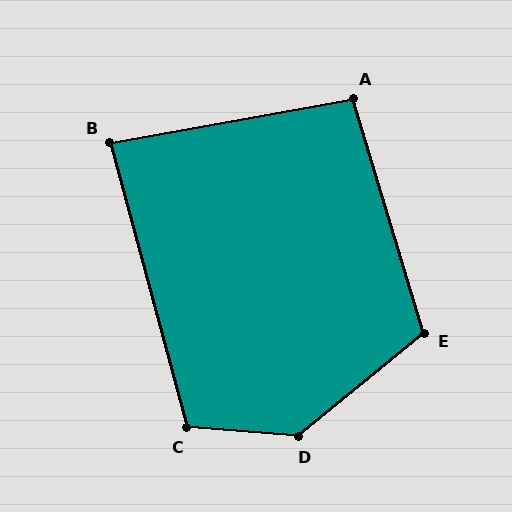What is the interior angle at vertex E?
Approximately 113 degrees (obtuse).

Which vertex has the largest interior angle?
D, at approximately 136 degrees.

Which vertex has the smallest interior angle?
B, at approximately 85 degrees.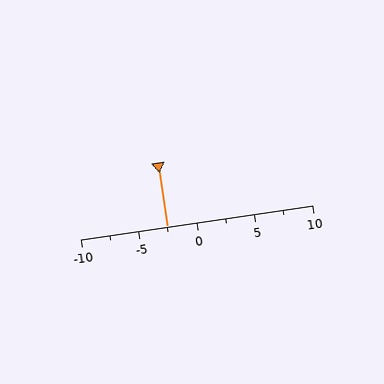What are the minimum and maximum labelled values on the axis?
The axis runs from -10 to 10.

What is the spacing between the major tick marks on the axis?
The major ticks are spaced 5 apart.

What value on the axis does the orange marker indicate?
The marker indicates approximately -2.5.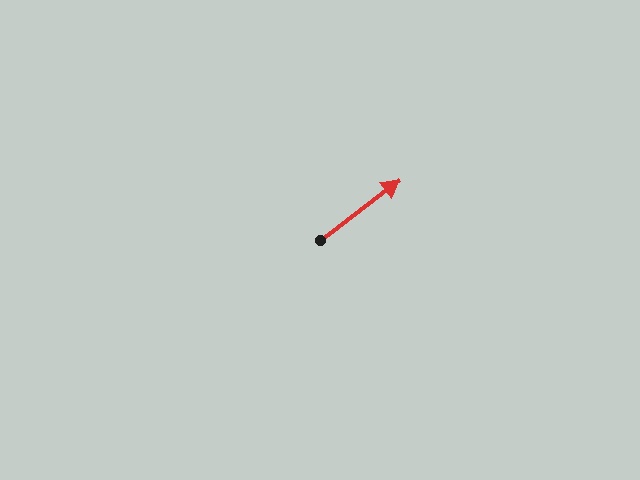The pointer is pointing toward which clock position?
Roughly 2 o'clock.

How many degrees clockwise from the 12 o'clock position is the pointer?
Approximately 53 degrees.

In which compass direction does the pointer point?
Northeast.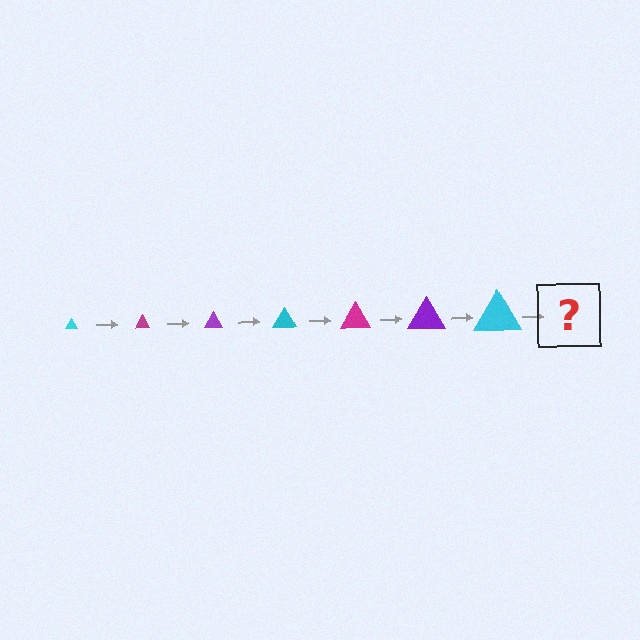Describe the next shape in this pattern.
It should be a magenta triangle, larger than the previous one.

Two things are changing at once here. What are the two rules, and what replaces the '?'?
The two rules are that the triangle grows larger each step and the color cycles through cyan, magenta, and purple. The '?' should be a magenta triangle, larger than the previous one.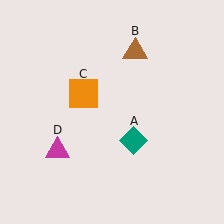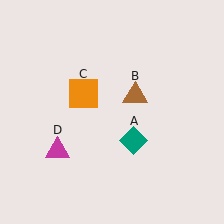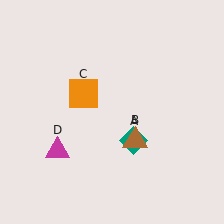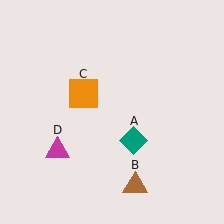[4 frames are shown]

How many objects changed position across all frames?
1 object changed position: brown triangle (object B).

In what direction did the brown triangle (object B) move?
The brown triangle (object B) moved down.